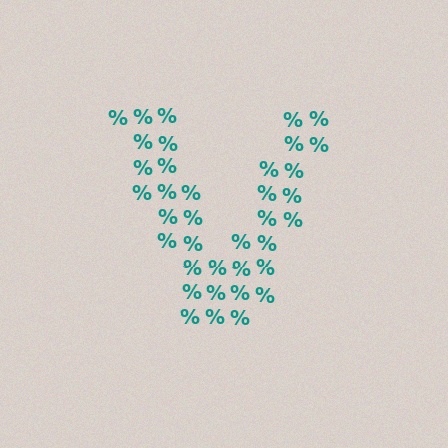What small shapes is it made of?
It is made of small percent signs.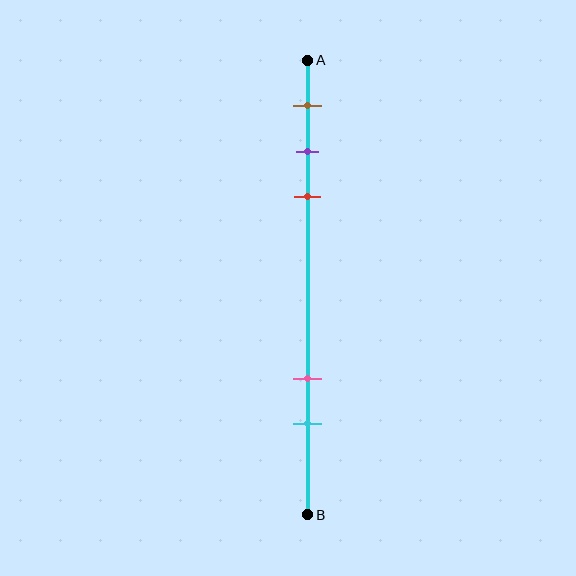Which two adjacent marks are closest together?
The purple and red marks are the closest adjacent pair.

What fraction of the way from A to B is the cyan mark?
The cyan mark is approximately 80% (0.8) of the way from A to B.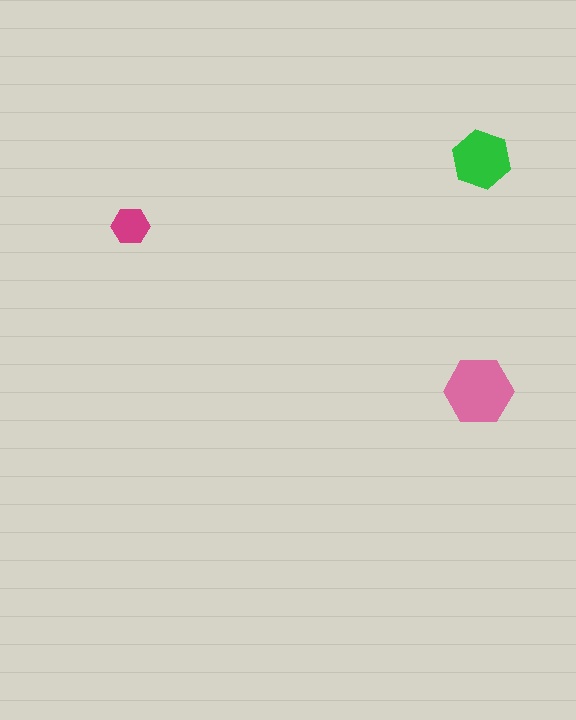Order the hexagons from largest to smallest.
the pink one, the green one, the magenta one.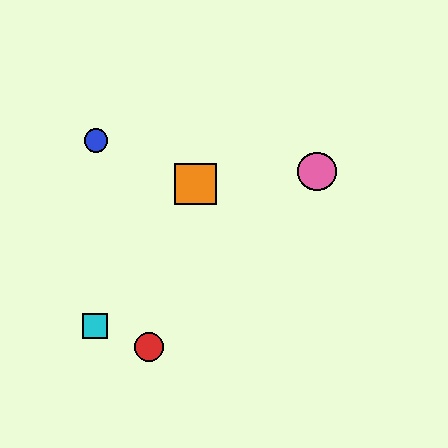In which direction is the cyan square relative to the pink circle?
The cyan square is to the left of the pink circle.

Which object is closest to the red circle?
The cyan square is closest to the red circle.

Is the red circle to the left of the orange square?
Yes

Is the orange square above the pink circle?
No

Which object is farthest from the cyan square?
The pink circle is farthest from the cyan square.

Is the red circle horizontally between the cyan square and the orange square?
Yes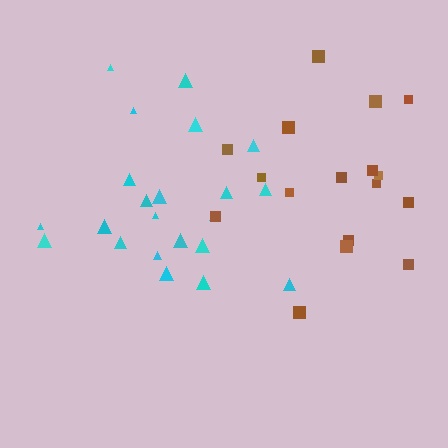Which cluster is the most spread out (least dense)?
Brown.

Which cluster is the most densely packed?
Cyan.